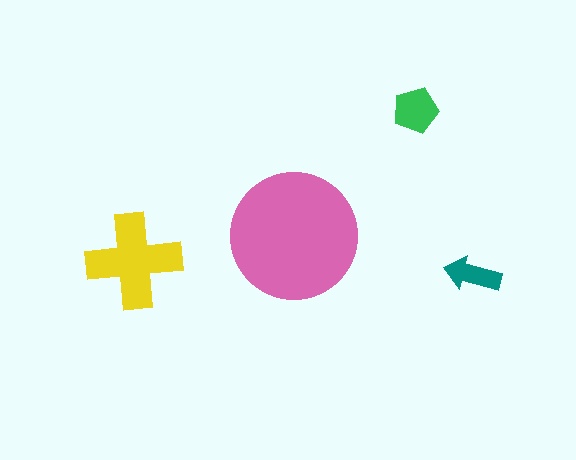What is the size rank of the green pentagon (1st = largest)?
3rd.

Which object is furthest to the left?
The yellow cross is leftmost.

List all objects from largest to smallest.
The pink circle, the yellow cross, the green pentagon, the teal arrow.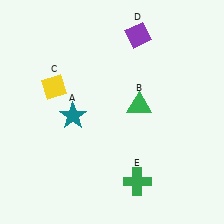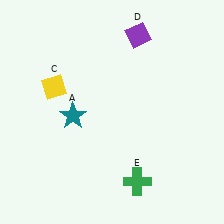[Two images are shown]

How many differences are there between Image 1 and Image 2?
There is 1 difference between the two images.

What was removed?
The green triangle (B) was removed in Image 2.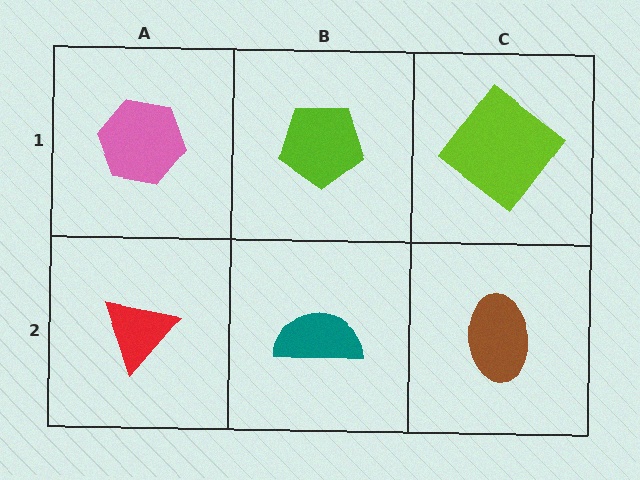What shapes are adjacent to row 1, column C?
A brown ellipse (row 2, column C), a lime pentagon (row 1, column B).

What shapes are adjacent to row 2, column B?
A lime pentagon (row 1, column B), a red triangle (row 2, column A), a brown ellipse (row 2, column C).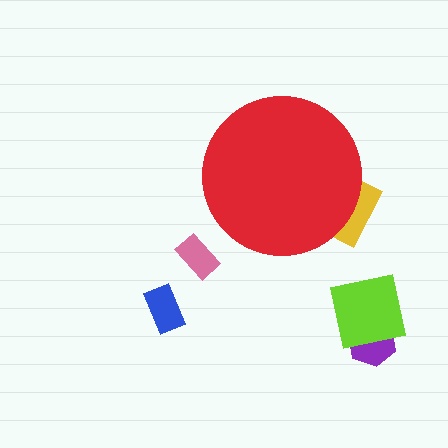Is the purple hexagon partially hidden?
No, the purple hexagon is fully visible.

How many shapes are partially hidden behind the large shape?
1 shape is partially hidden.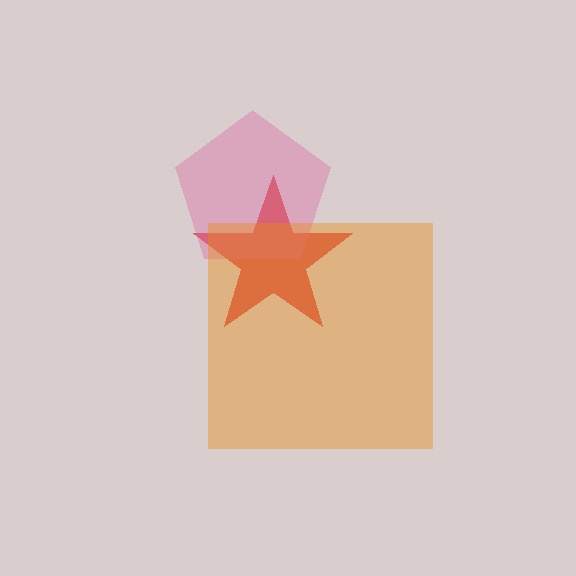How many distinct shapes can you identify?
There are 3 distinct shapes: a red star, a pink pentagon, an orange square.